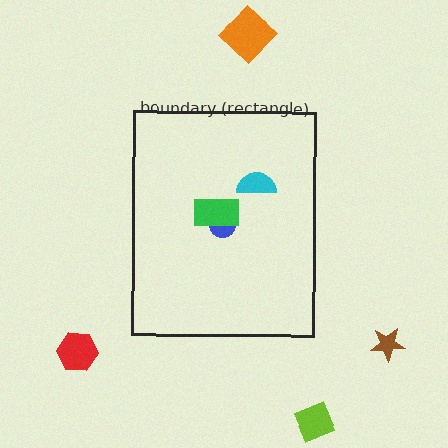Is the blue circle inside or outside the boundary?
Inside.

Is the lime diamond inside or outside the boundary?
Outside.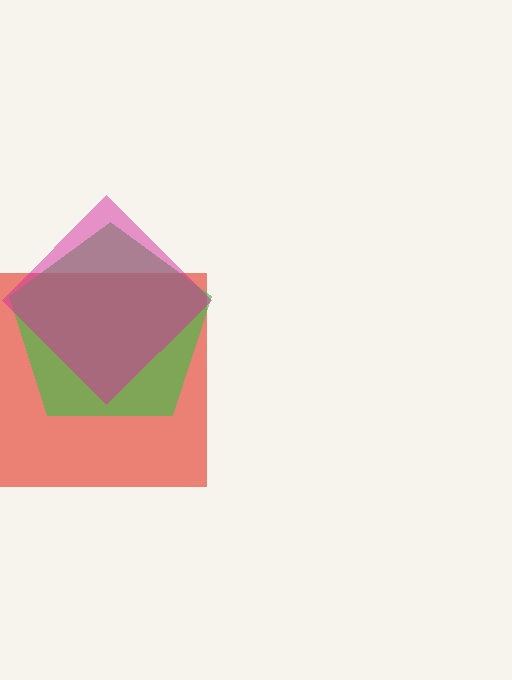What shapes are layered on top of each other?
The layered shapes are: a red square, a green pentagon, a magenta diamond.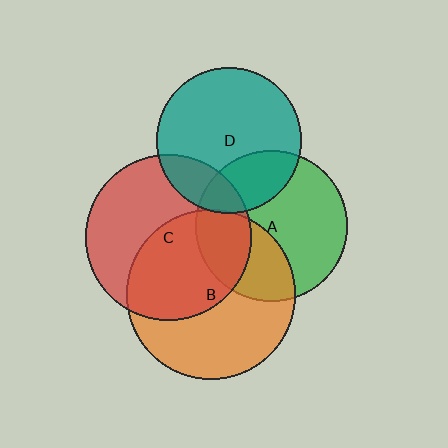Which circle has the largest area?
Circle B (orange).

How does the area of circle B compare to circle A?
Approximately 1.3 times.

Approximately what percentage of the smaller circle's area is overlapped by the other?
Approximately 5%.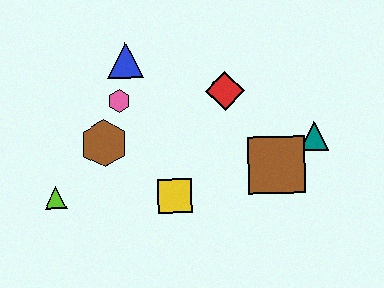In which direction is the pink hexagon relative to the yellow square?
The pink hexagon is above the yellow square.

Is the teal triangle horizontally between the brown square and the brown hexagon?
No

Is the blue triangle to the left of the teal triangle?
Yes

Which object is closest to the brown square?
The teal triangle is closest to the brown square.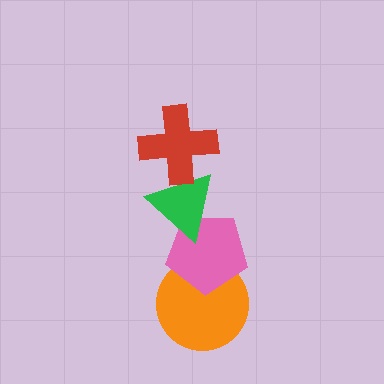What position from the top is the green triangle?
The green triangle is 2nd from the top.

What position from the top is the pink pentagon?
The pink pentagon is 3rd from the top.